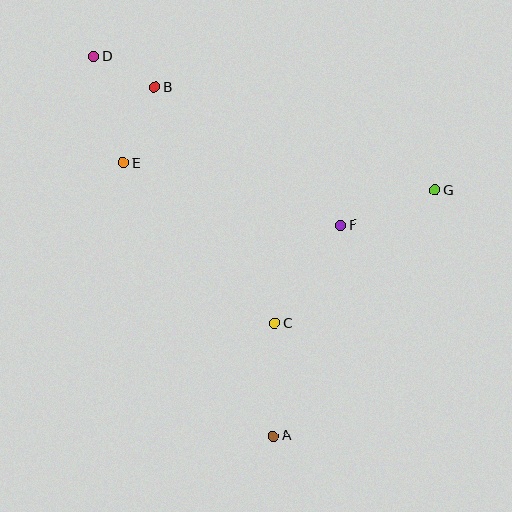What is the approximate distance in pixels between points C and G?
The distance between C and G is approximately 209 pixels.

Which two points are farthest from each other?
Points A and D are farthest from each other.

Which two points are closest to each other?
Points B and D are closest to each other.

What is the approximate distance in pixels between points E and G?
The distance between E and G is approximately 313 pixels.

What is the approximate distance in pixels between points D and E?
The distance between D and E is approximately 111 pixels.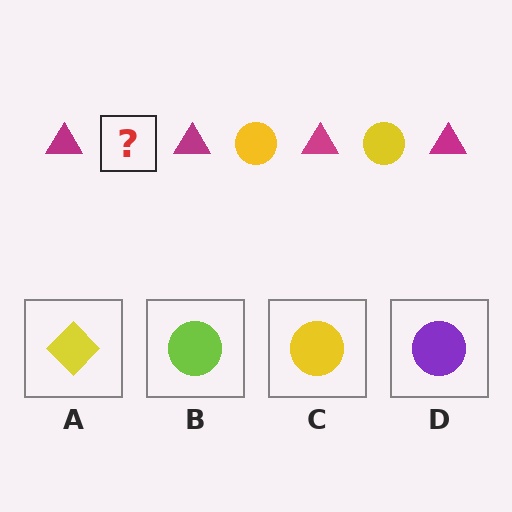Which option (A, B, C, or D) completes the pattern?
C.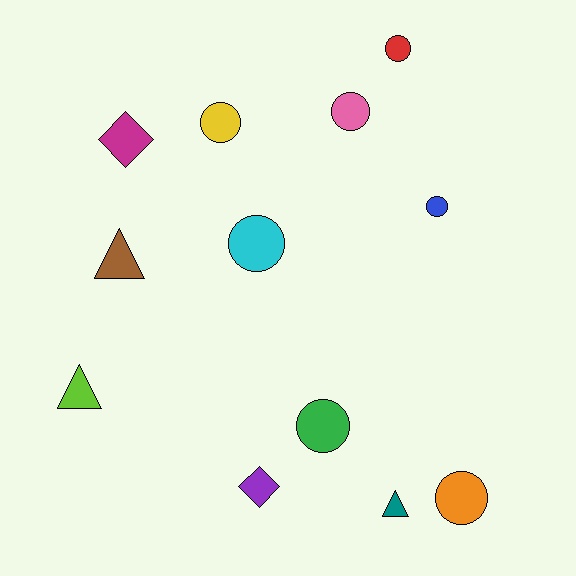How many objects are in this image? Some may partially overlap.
There are 12 objects.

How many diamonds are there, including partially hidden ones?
There are 2 diamonds.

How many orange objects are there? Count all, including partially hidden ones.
There is 1 orange object.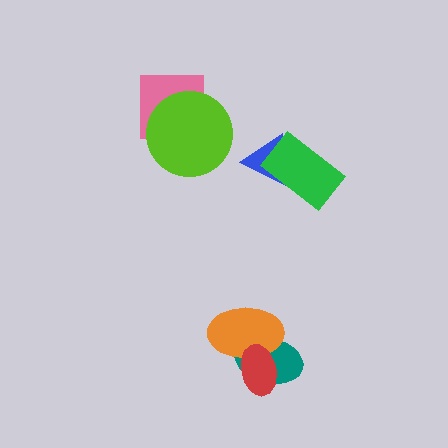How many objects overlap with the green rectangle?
1 object overlaps with the green rectangle.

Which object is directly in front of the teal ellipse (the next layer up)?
The orange ellipse is directly in front of the teal ellipse.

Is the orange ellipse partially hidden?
Yes, it is partially covered by another shape.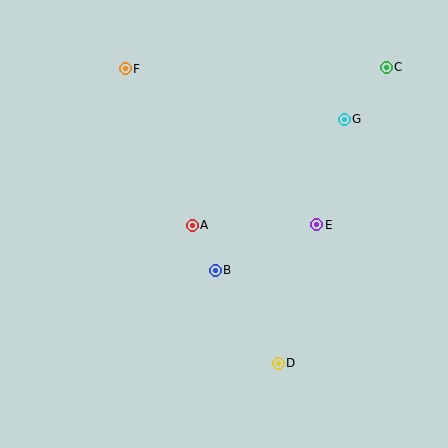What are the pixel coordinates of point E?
Point E is at (317, 225).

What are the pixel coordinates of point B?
Point B is at (215, 270).